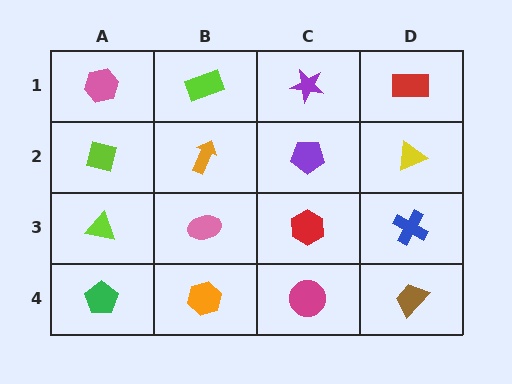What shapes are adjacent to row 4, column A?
A lime triangle (row 3, column A), an orange hexagon (row 4, column B).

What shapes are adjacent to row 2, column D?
A red rectangle (row 1, column D), a blue cross (row 3, column D), a purple pentagon (row 2, column C).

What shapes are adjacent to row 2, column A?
A pink hexagon (row 1, column A), a lime triangle (row 3, column A), an orange arrow (row 2, column B).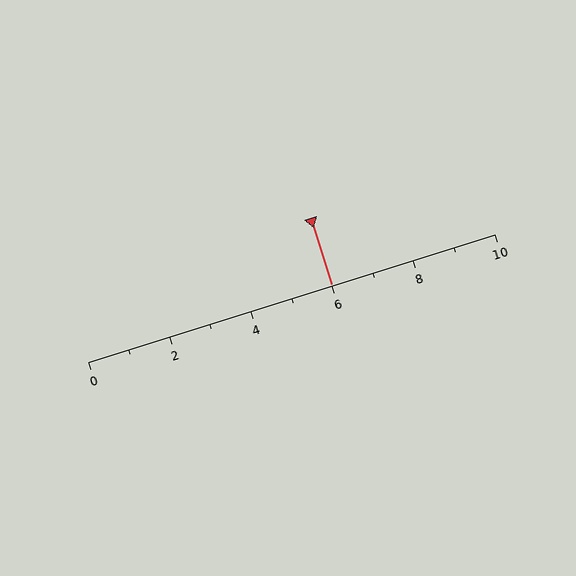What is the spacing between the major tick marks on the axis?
The major ticks are spaced 2 apart.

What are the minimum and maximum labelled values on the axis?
The axis runs from 0 to 10.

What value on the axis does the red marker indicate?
The marker indicates approximately 6.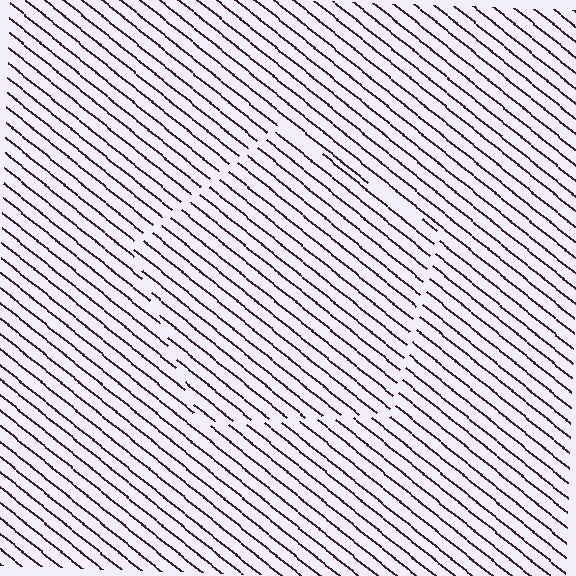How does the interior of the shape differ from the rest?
The interior of the shape contains the same grating, shifted by half a period — the contour is defined by the phase discontinuity where line-ends from the inner and outer gratings abut.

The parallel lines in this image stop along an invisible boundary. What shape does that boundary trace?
An illusory pentagon. The interior of the shape contains the same grating, shifted by half a period — the contour is defined by the phase discontinuity where line-ends from the inner and outer gratings abut.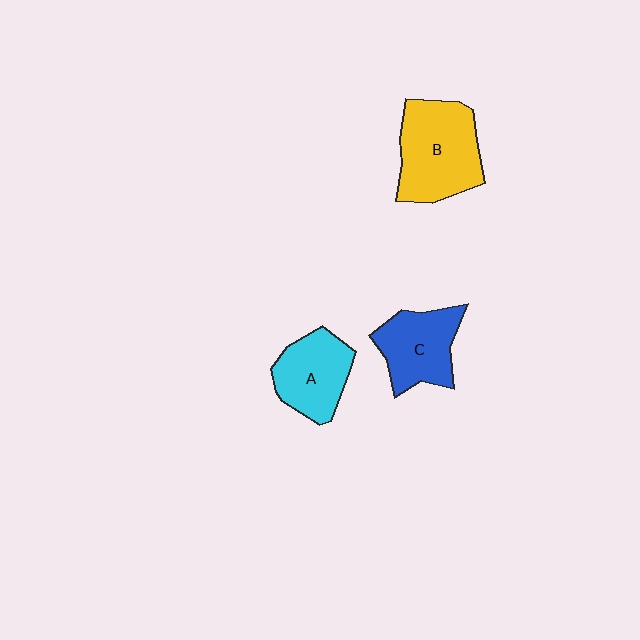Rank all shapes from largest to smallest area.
From largest to smallest: B (yellow), C (blue), A (cyan).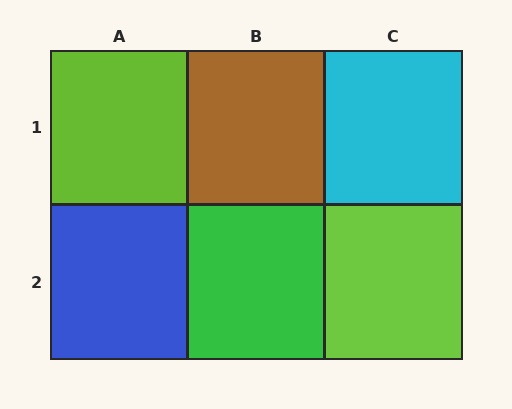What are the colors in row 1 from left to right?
Lime, brown, cyan.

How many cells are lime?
2 cells are lime.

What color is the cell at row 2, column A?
Blue.